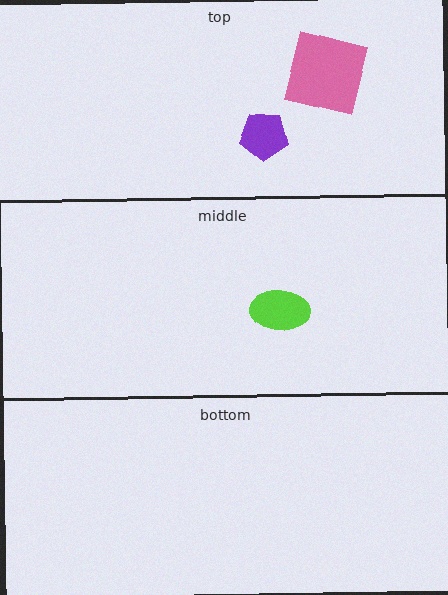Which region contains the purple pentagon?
The top region.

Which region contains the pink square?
The top region.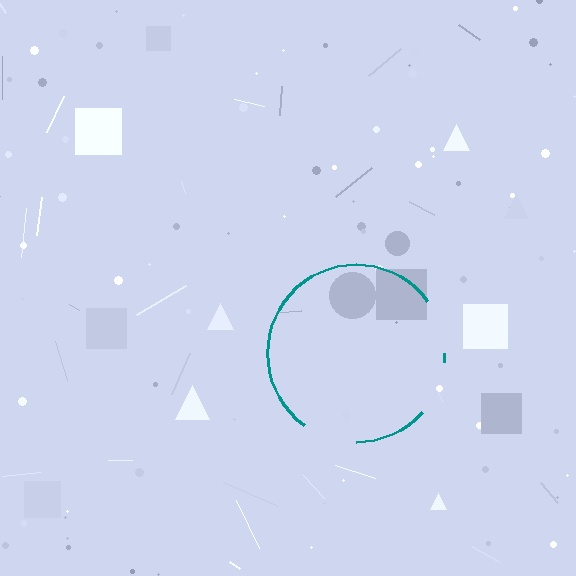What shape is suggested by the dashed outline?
The dashed outline suggests a circle.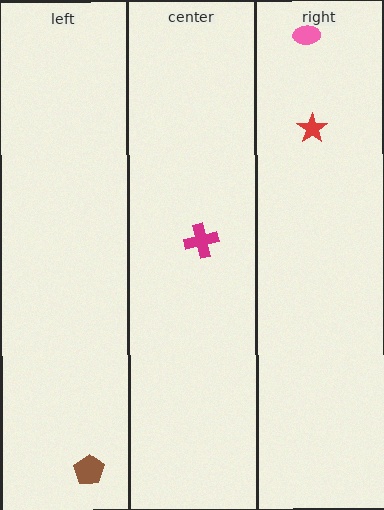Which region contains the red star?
The right region.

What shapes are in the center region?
The magenta cross.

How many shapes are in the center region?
1.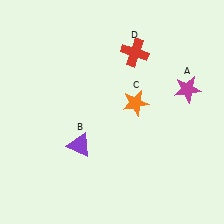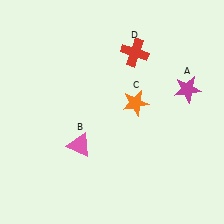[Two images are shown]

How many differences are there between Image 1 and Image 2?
There is 1 difference between the two images.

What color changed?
The triangle (B) changed from purple in Image 1 to pink in Image 2.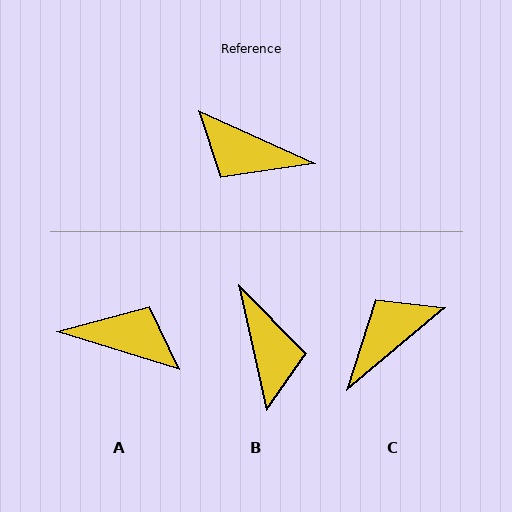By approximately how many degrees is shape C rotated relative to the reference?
Approximately 116 degrees clockwise.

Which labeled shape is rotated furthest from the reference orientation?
A, about 173 degrees away.